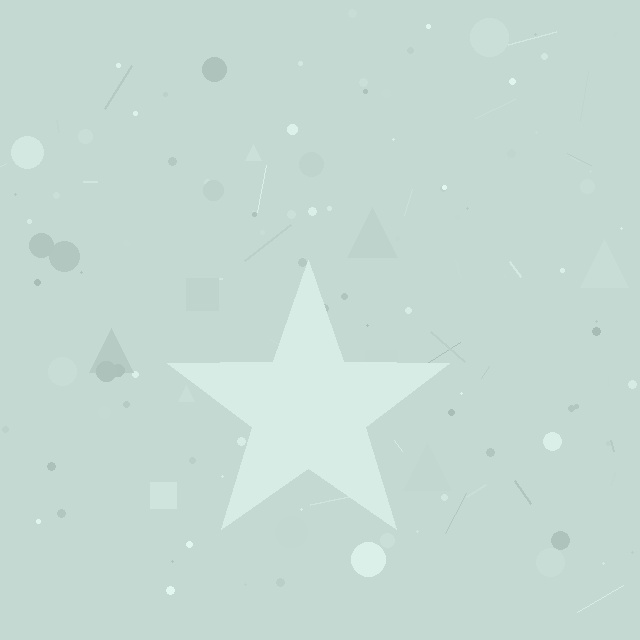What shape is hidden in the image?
A star is hidden in the image.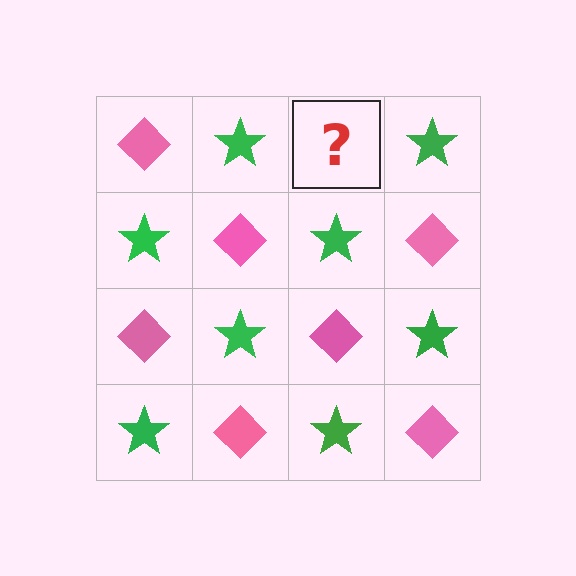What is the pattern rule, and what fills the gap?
The rule is that it alternates pink diamond and green star in a checkerboard pattern. The gap should be filled with a pink diamond.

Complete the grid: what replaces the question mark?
The question mark should be replaced with a pink diamond.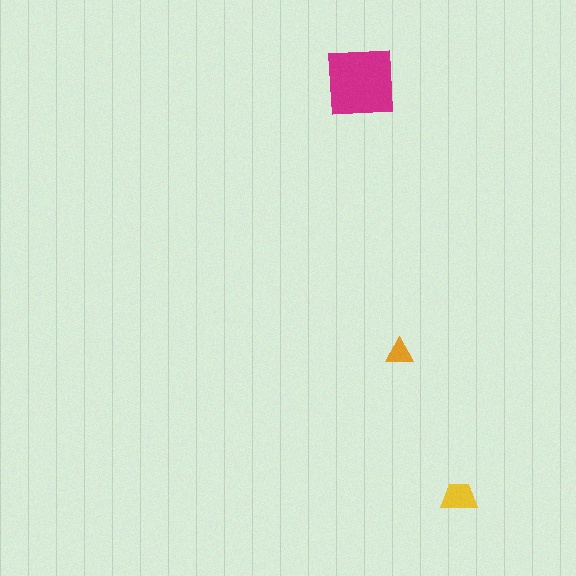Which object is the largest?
The magenta square.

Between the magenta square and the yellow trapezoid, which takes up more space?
The magenta square.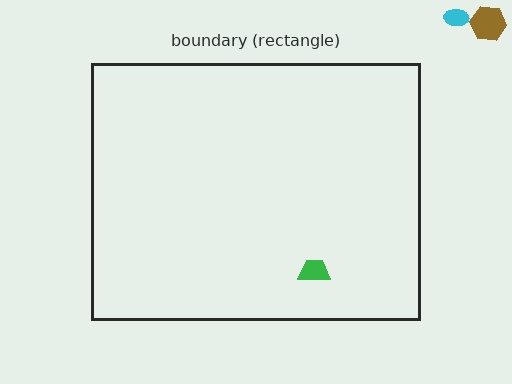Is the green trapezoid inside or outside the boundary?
Inside.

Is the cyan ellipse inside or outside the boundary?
Outside.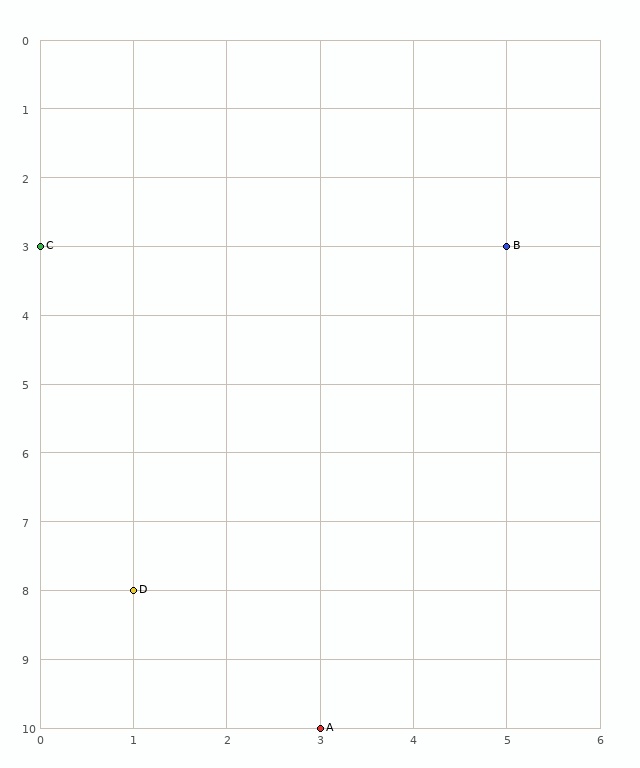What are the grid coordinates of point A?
Point A is at grid coordinates (3, 10).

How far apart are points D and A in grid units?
Points D and A are 2 columns and 2 rows apart (about 2.8 grid units diagonally).